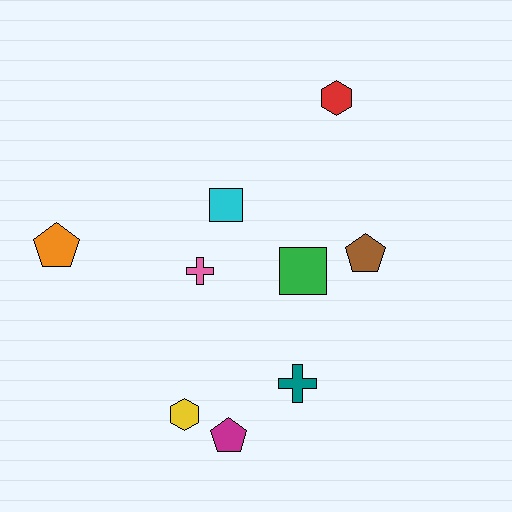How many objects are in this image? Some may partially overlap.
There are 9 objects.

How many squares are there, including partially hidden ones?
There are 2 squares.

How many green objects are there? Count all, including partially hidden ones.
There is 1 green object.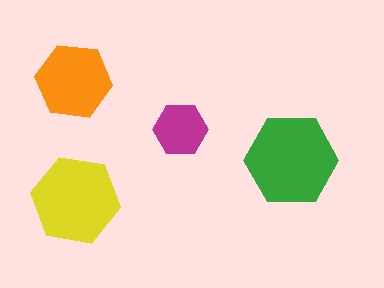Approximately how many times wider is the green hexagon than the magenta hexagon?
About 1.5 times wider.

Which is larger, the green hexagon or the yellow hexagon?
The green one.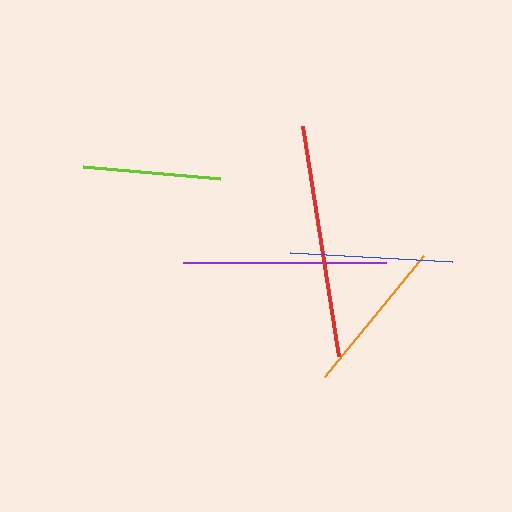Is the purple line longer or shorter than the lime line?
The purple line is longer than the lime line.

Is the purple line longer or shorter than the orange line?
The purple line is longer than the orange line.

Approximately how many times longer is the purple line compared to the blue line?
The purple line is approximately 1.3 times the length of the blue line.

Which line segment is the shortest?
The lime line is the shortest at approximately 138 pixels.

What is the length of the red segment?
The red segment is approximately 232 pixels long.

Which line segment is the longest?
The red line is the longest at approximately 232 pixels.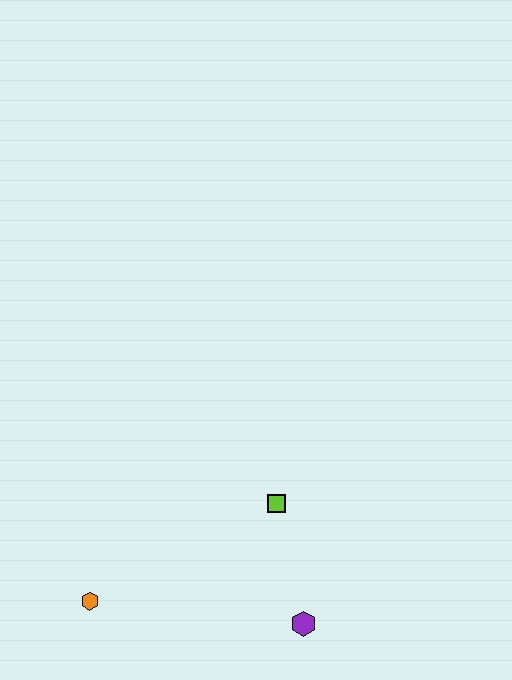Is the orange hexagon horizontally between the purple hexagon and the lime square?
No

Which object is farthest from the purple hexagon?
The orange hexagon is farthest from the purple hexagon.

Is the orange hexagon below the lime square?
Yes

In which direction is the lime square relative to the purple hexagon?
The lime square is above the purple hexagon.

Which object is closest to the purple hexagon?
The lime square is closest to the purple hexagon.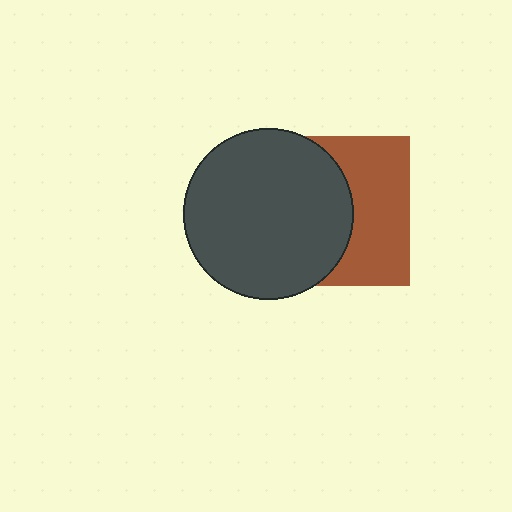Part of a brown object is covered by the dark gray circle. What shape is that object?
It is a square.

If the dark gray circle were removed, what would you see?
You would see the complete brown square.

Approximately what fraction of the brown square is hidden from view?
Roughly 54% of the brown square is hidden behind the dark gray circle.